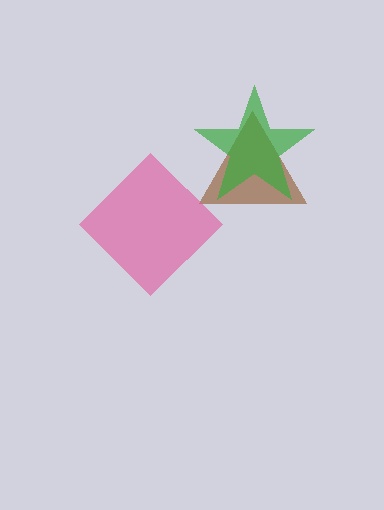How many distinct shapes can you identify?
There are 3 distinct shapes: a brown triangle, a pink diamond, a green star.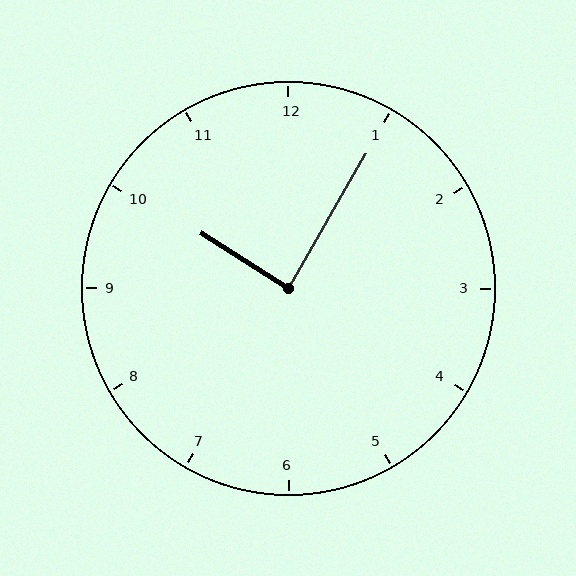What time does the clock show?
10:05.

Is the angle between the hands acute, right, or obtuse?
It is right.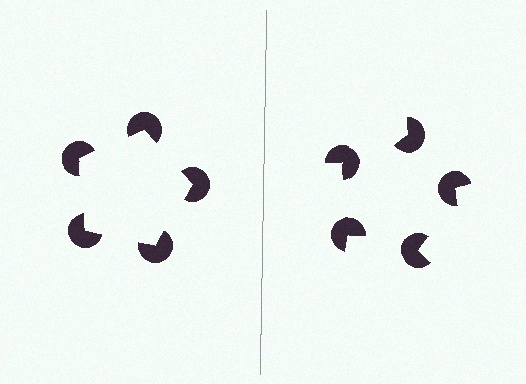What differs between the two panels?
The pac-man discs are positioned identically on both sides; only the wedge orientations differ. On the left they align to a pentagon; on the right they are misaligned.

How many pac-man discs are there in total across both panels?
10 — 5 on each side.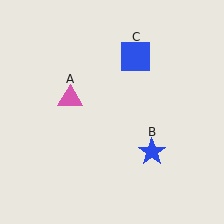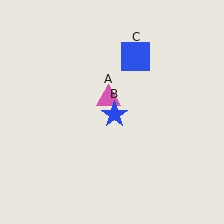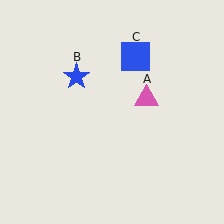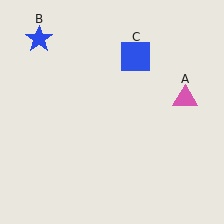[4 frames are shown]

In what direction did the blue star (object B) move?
The blue star (object B) moved up and to the left.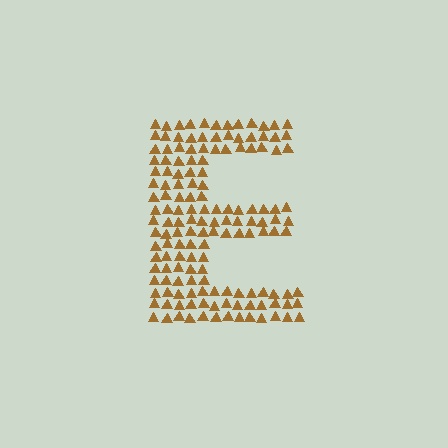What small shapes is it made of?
It is made of small triangles.